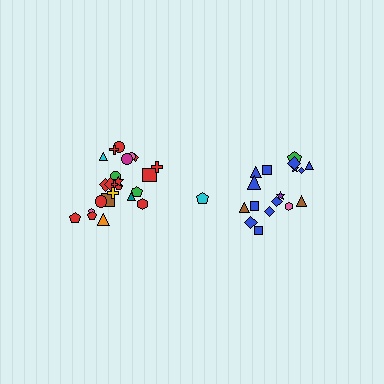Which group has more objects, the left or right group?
The left group.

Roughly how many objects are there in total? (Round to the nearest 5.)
Roughly 45 objects in total.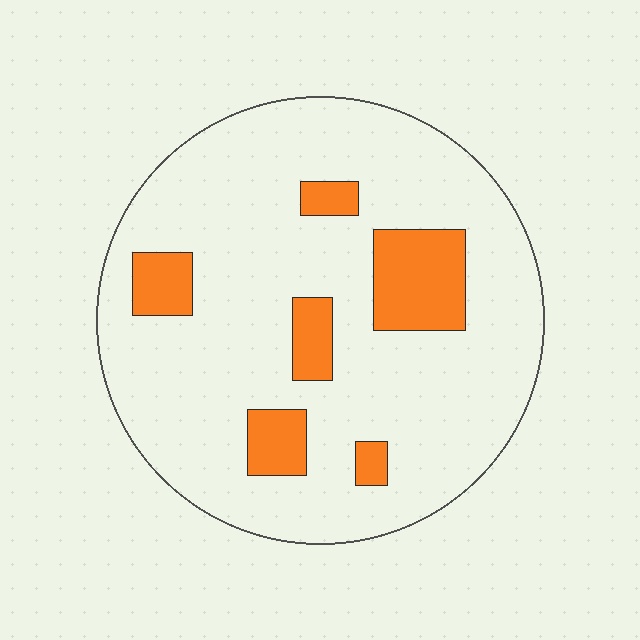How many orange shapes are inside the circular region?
6.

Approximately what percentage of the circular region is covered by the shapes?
Approximately 15%.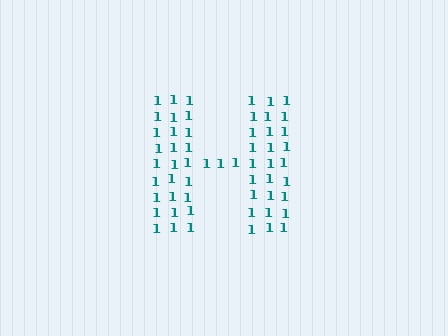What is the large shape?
The large shape is the letter H.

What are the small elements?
The small elements are digit 1's.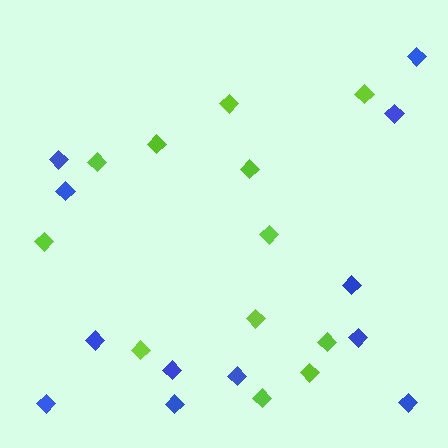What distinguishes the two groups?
There are 2 groups: one group of lime diamonds (12) and one group of blue diamonds (12).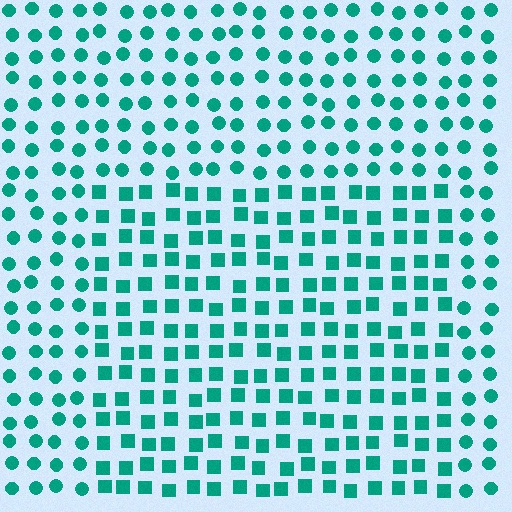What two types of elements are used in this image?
The image uses squares inside the rectangle region and circles outside it.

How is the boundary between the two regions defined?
The boundary is defined by a change in element shape: squares inside vs. circles outside. All elements share the same color and spacing.